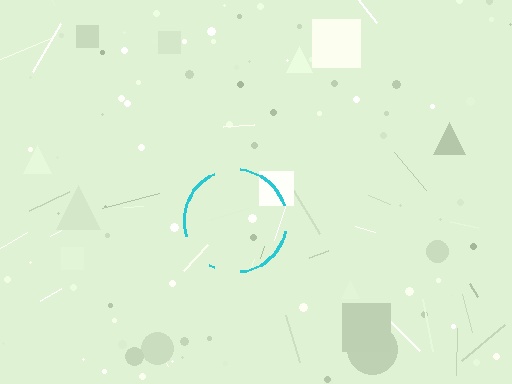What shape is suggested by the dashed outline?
The dashed outline suggests a circle.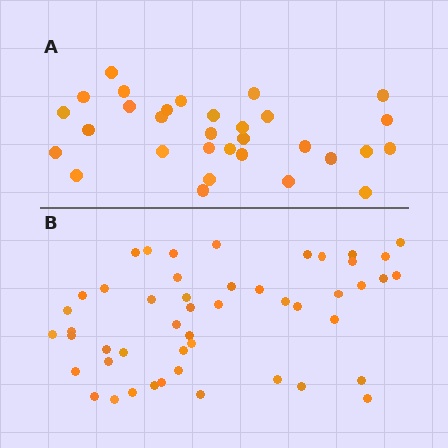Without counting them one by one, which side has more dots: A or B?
Region B (the bottom region) has more dots.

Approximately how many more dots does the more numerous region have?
Region B has approximately 20 more dots than region A.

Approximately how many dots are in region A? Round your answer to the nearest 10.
About 30 dots. (The exact count is 31, which rounds to 30.)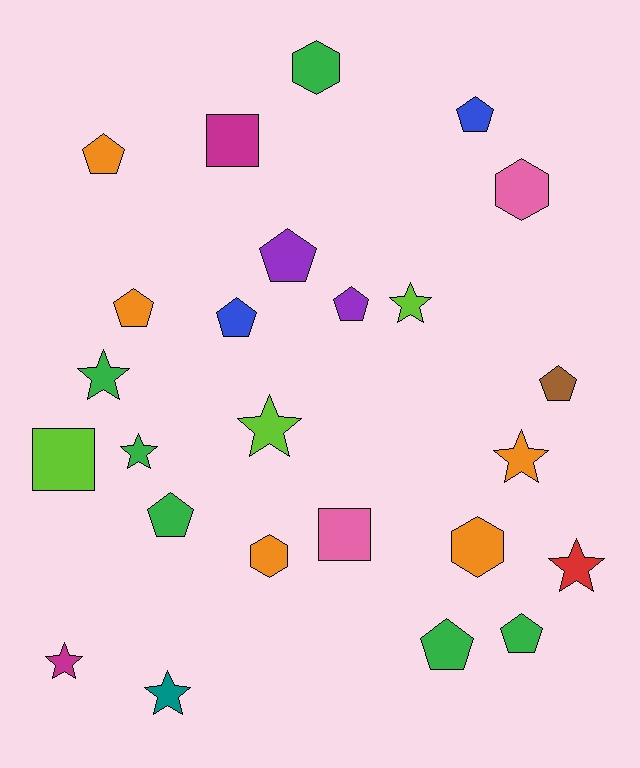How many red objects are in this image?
There is 1 red object.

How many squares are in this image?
There are 3 squares.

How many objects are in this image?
There are 25 objects.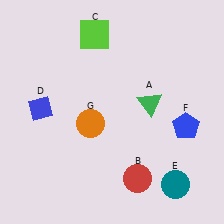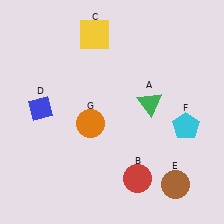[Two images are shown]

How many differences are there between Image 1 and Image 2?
There are 3 differences between the two images.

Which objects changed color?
C changed from lime to yellow. E changed from teal to brown. F changed from blue to cyan.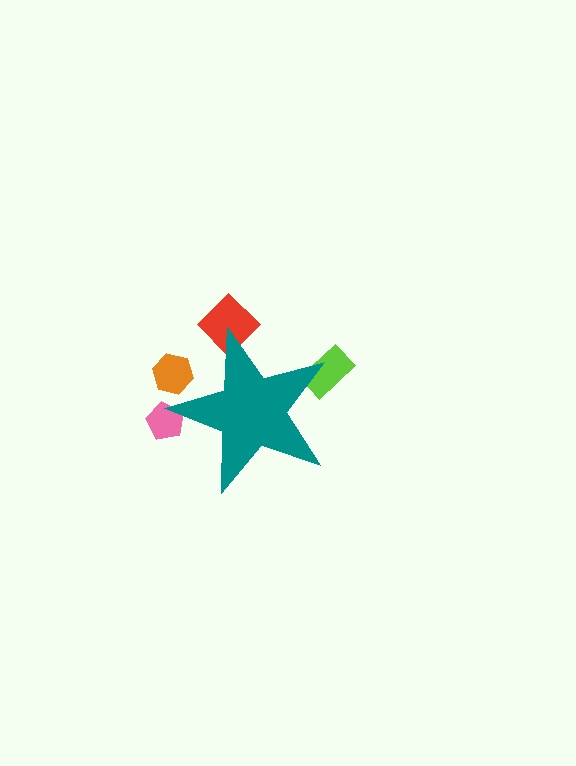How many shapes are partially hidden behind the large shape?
4 shapes are partially hidden.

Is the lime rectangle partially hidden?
Yes, the lime rectangle is partially hidden behind the teal star.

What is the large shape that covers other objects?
A teal star.